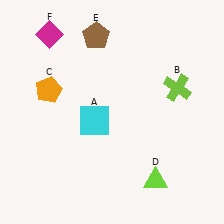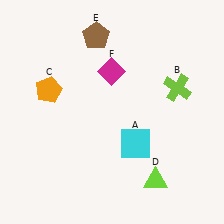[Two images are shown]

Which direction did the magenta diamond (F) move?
The magenta diamond (F) moved right.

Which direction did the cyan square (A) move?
The cyan square (A) moved right.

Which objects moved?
The objects that moved are: the cyan square (A), the magenta diamond (F).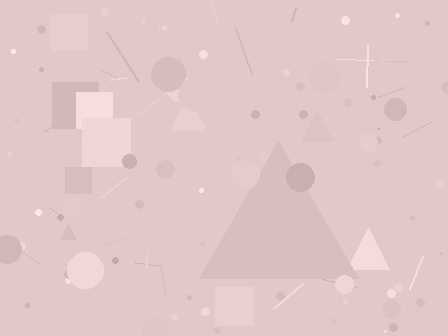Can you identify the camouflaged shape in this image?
The camouflaged shape is a triangle.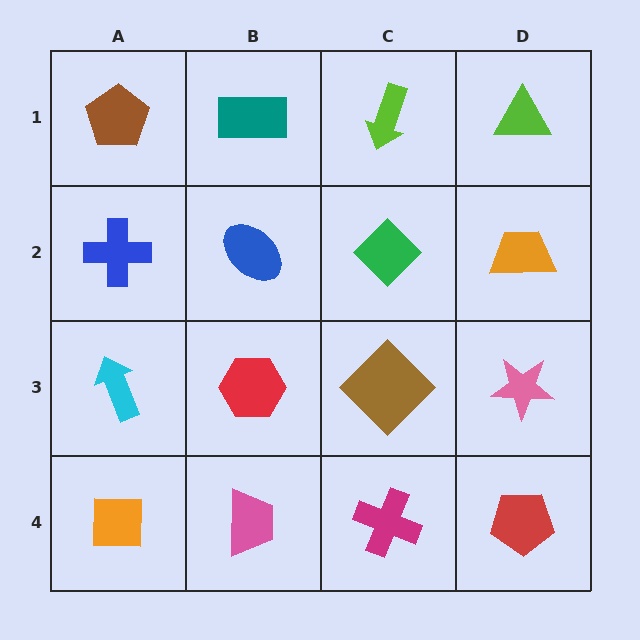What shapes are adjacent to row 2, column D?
A lime triangle (row 1, column D), a pink star (row 3, column D), a green diamond (row 2, column C).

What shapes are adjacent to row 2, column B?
A teal rectangle (row 1, column B), a red hexagon (row 3, column B), a blue cross (row 2, column A), a green diamond (row 2, column C).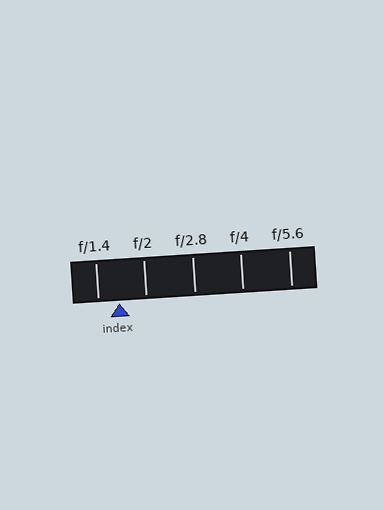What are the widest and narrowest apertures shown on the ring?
The widest aperture shown is f/1.4 and the narrowest is f/5.6.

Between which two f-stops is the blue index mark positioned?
The index mark is between f/1.4 and f/2.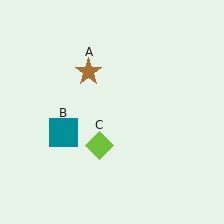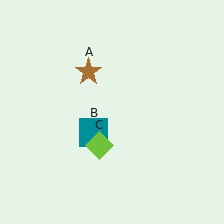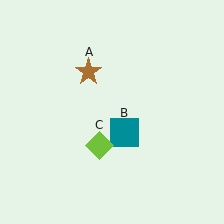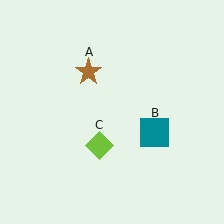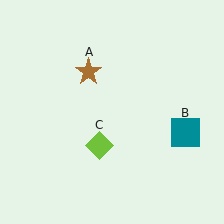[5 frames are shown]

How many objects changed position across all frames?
1 object changed position: teal square (object B).